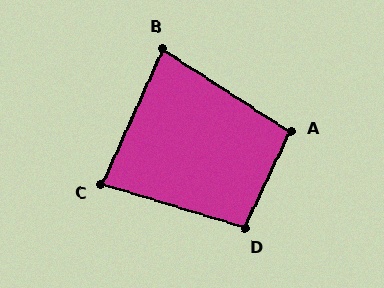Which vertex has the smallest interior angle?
B, at approximately 82 degrees.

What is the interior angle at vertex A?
Approximately 97 degrees (obtuse).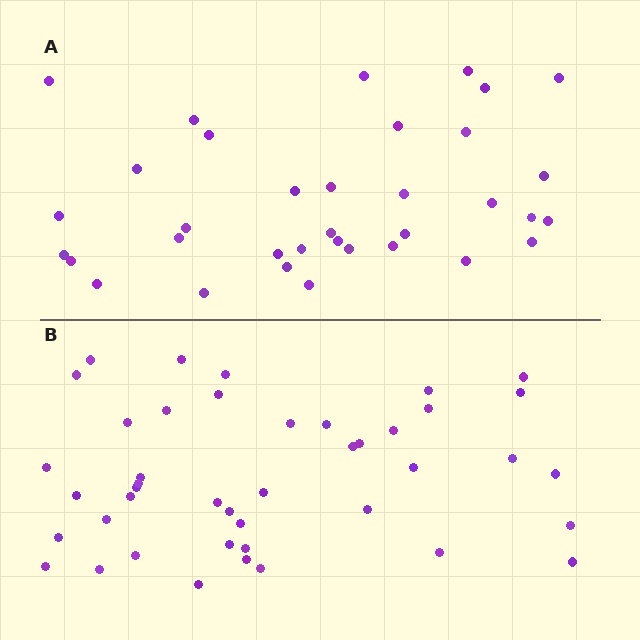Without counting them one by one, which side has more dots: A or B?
Region B (the bottom region) has more dots.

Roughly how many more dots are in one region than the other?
Region B has roughly 8 or so more dots than region A.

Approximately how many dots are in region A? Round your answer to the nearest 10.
About 40 dots. (The exact count is 35, which rounds to 40.)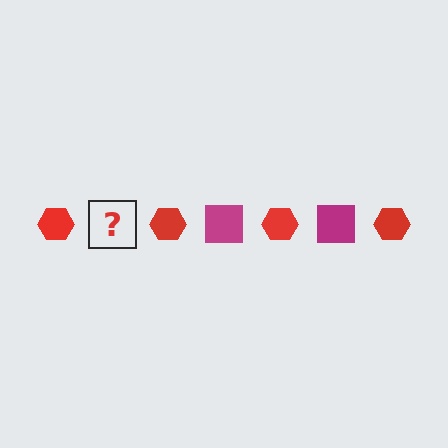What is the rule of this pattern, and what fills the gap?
The rule is that the pattern alternates between red hexagon and magenta square. The gap should be filled with a magenta square.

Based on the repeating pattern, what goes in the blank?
The blank should be a magenta square.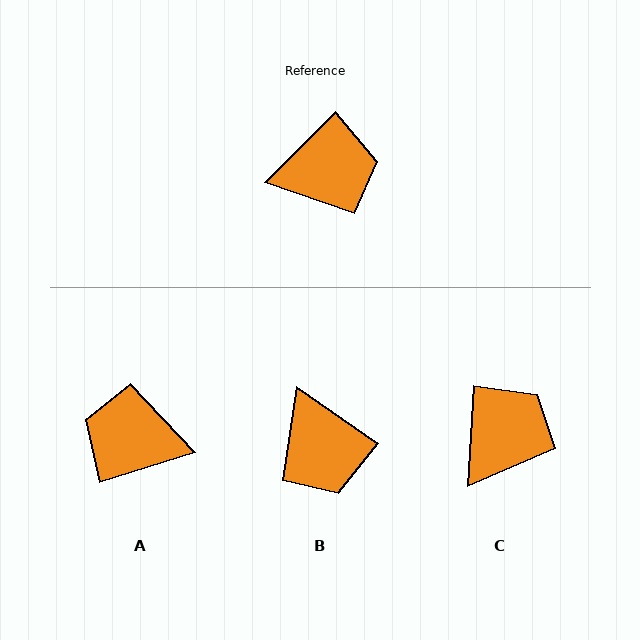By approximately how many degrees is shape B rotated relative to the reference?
Approximately 79 degrees clockwise.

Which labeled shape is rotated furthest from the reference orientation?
A, about 153 degrees away.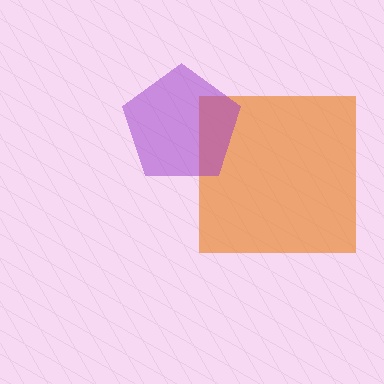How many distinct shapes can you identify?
There are 2 distinct shapes: an orange square, a purple pentagon.